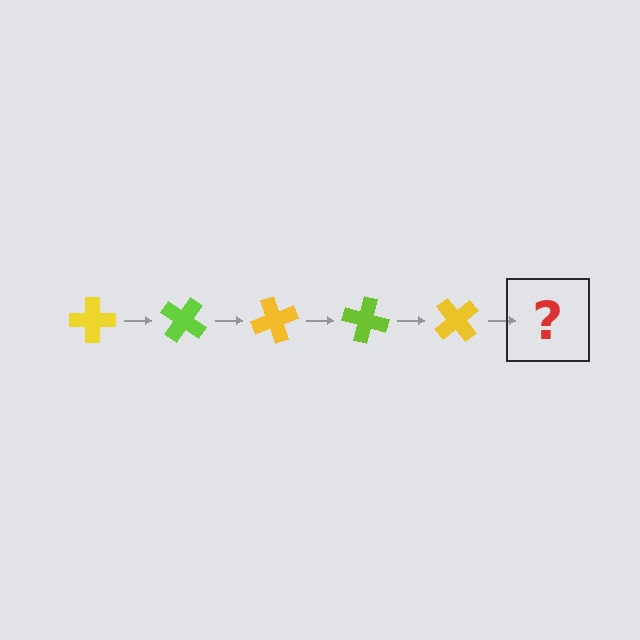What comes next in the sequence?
The next element should be a lime cross, rotated 175 degrees from the start.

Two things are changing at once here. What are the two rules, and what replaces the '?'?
The two rules are that it rotates 35 degrees each step and the color cycles through yellow and lime. The '?' should be a lime cross, rotated 175 degrees from the start.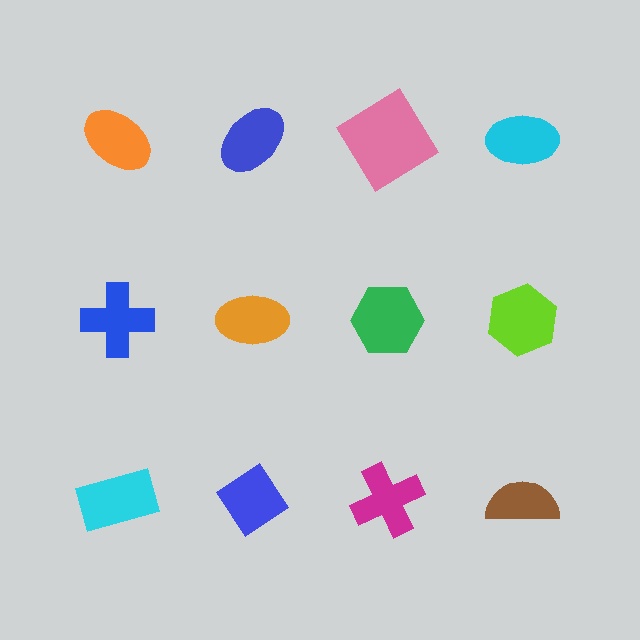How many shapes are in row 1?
4 shapes.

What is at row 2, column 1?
A blue cross.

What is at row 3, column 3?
A magenta cross.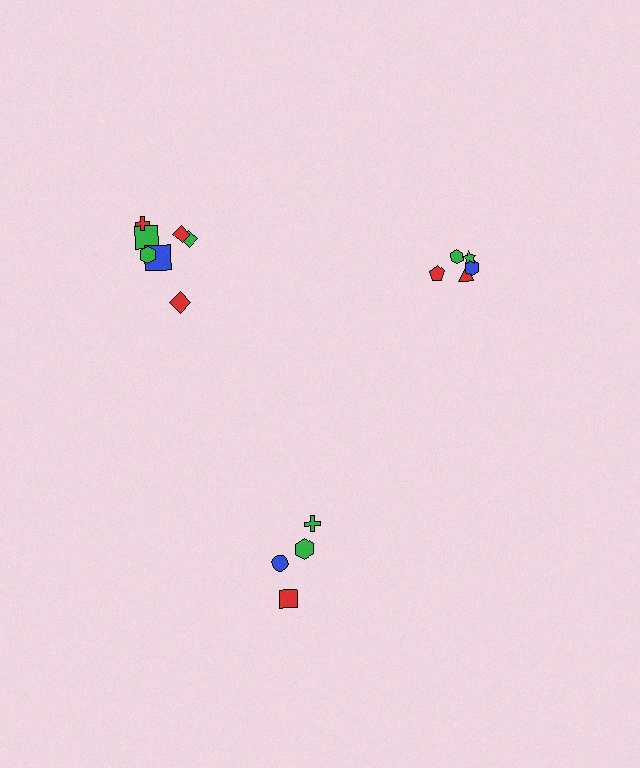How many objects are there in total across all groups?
There are 16 objects.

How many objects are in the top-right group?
There are 5 objects.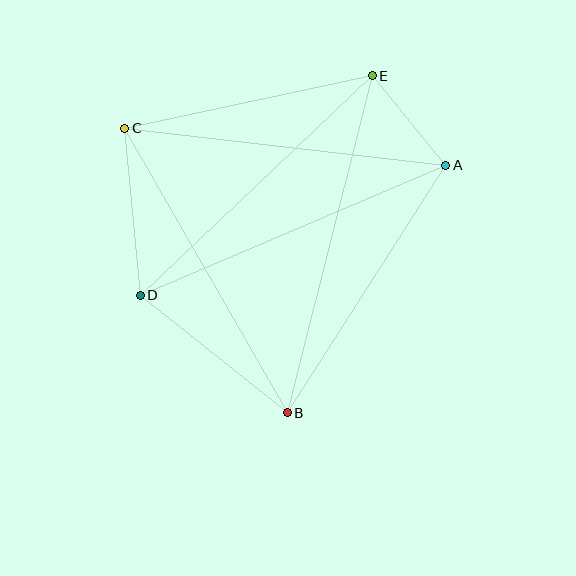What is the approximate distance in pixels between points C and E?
The distance between C and E is approximately 253 pixels.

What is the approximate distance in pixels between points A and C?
The distance between A and C is approximately 323 pixels.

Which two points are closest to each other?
Points A and E are closest to each other.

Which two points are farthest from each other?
Points B and E are farthest from each other.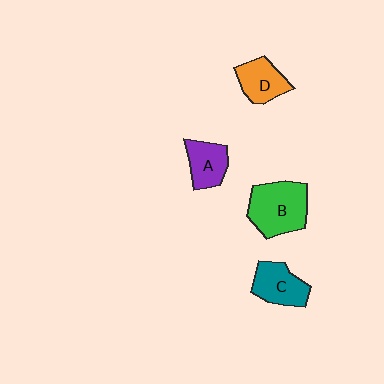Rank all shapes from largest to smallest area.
From largest to smallest: B (green), C (teal), D (orange), A (purple).